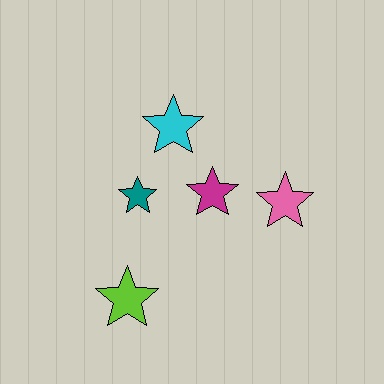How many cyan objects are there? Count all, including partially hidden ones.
There is 1 cyan object.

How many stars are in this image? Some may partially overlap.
There are 5 stars.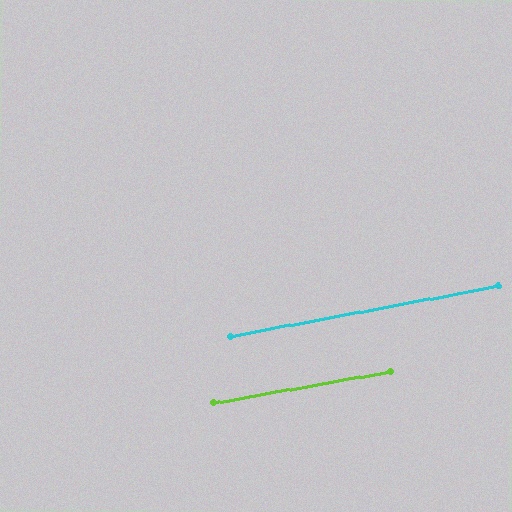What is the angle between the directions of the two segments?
Approximately 0 degrees.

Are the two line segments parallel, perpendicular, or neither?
Parallel — their directions differ by only 0.4°.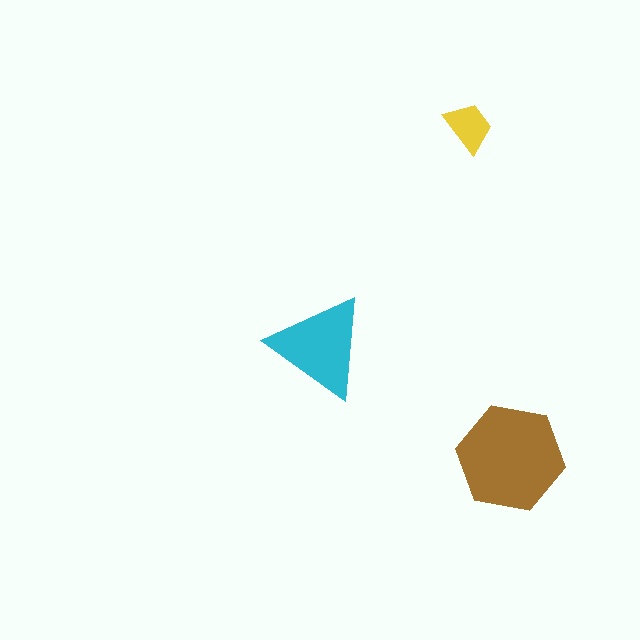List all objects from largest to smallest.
The brown hexagon, the cyan triangle, the yellow trapezoid.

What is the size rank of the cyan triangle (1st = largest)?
2nd.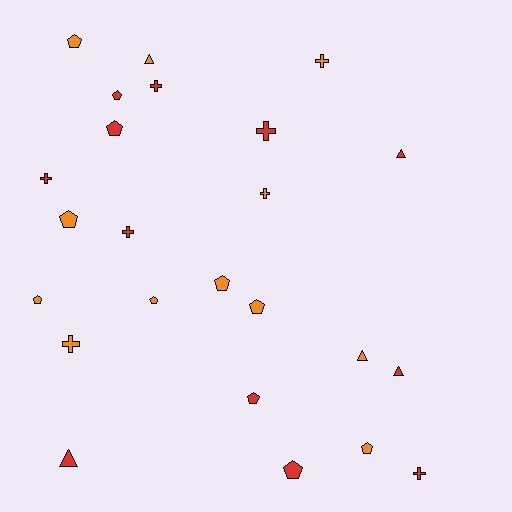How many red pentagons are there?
There are 4 red pentagons.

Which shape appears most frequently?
Pentagon, with 11 objects.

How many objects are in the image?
There are 24 objects.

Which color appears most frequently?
Orange, with 12 objects.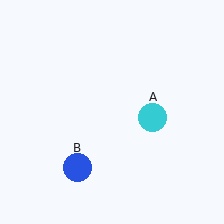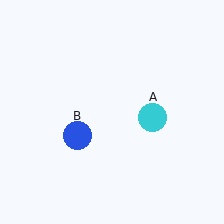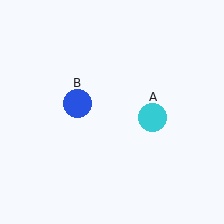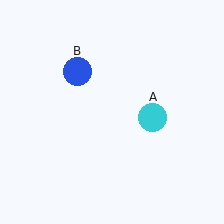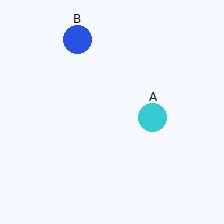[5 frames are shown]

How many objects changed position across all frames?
1 object changed position: blue circle (object B).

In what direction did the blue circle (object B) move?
The blue circle (object B) moved up.